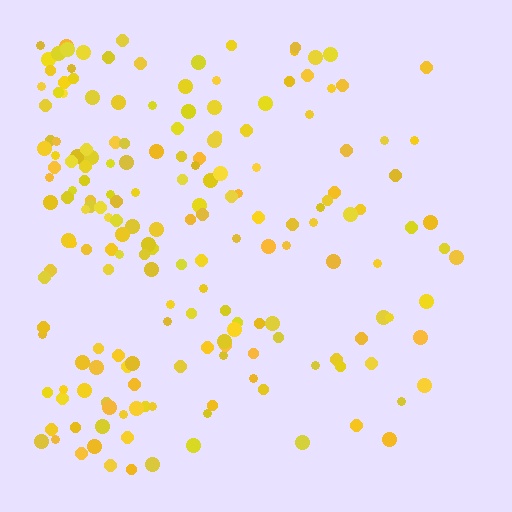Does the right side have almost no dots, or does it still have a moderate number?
Still a moderate number, just noticeably fewer than the left.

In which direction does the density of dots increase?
From right to left, with the left side densest.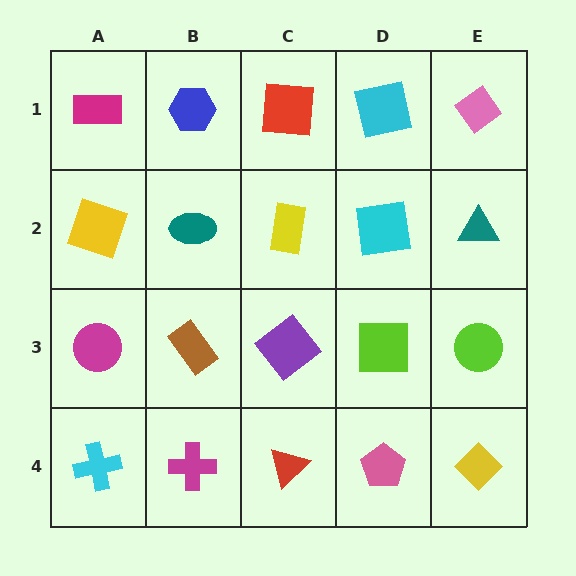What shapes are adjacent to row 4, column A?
A magenta circle (row 3, column A), a magenta cross (row 4, column B).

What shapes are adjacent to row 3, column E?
A teal triangle (row 2, column E), a yellow diamond (row 4, column E), a lime square (row 3, column D).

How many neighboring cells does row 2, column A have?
3.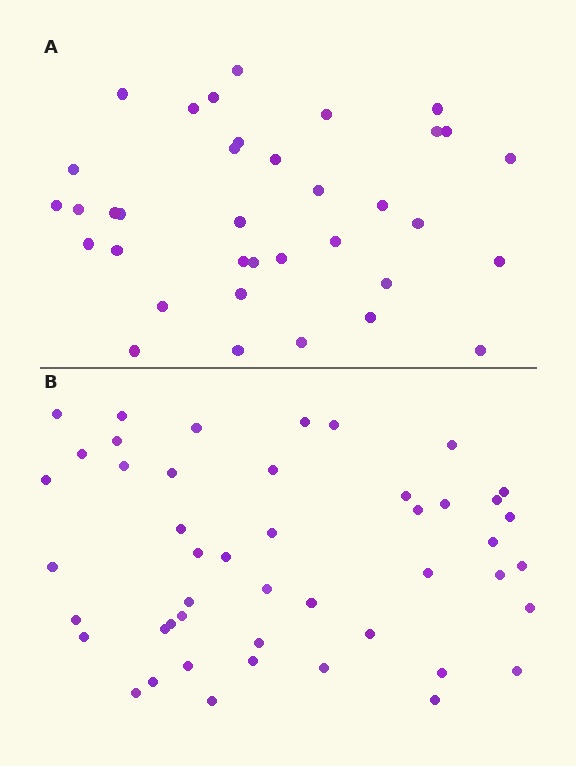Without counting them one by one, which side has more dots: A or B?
Region B (the bottom region) has more dots.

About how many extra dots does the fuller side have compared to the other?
Region B has roughly 12 or so more dots than region A.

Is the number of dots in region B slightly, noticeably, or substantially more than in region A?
Region B has noticeably more, but not dramatically so. The ratio is roughly 1.3 to 1.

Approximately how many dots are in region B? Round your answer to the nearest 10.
About 50 dots. (The exact count is 47, which rounds to 50.)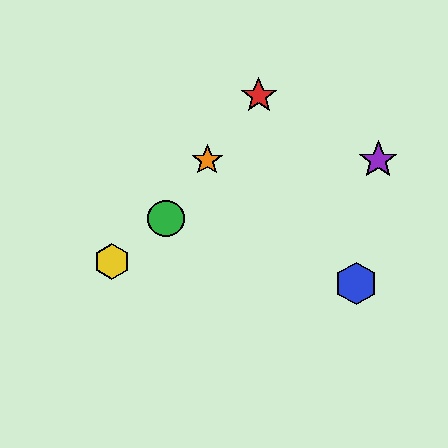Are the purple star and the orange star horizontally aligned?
Yes, both are at y≈160.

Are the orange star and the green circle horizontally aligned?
No, the orange star is at y≈160 and the green circle is at y≈219.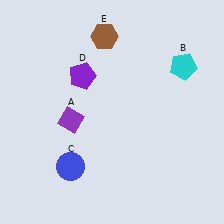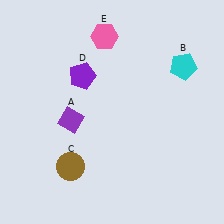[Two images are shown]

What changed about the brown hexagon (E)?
In Image 1, E is brown. In Image 2, it changed to pink.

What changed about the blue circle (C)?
In Image 1, C is blue. In Image 2, it changed to brown.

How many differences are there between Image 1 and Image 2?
There are 2 differences between the two images.